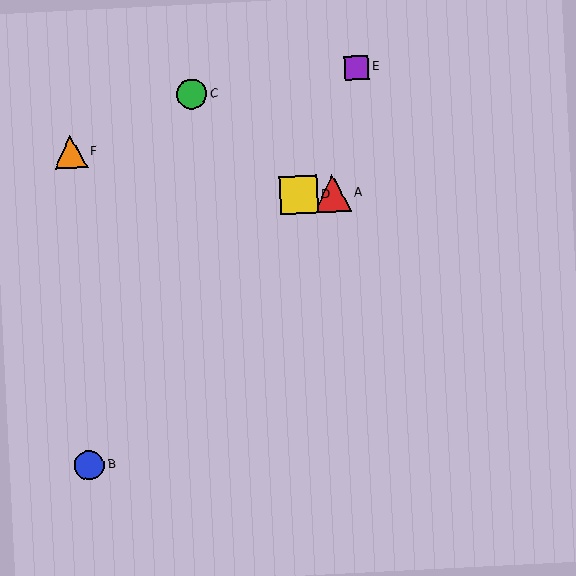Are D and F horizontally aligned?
No, D is at y≈195 and F is at y≈151.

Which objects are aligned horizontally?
Objects A, D are aligned horizontally.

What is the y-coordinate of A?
Object A is at y≈193.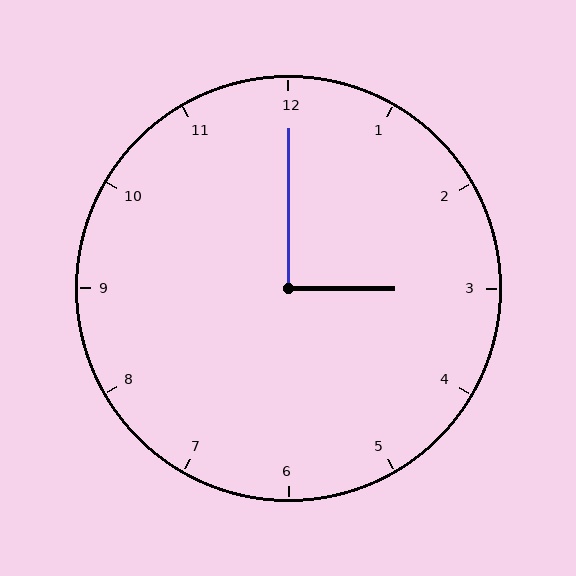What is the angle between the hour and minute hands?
Approximately 90 degrees.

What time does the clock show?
3:00.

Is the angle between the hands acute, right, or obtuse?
It is right.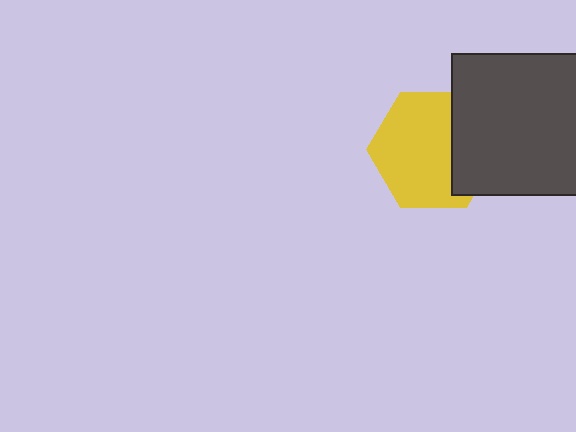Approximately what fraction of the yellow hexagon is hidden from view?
Roughly 30% of the yellow hexagon is hidden behind the dark gray square.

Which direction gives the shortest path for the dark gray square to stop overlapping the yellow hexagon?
Moving right gives the shortest separation.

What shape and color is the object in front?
The object in front is a dark gray square.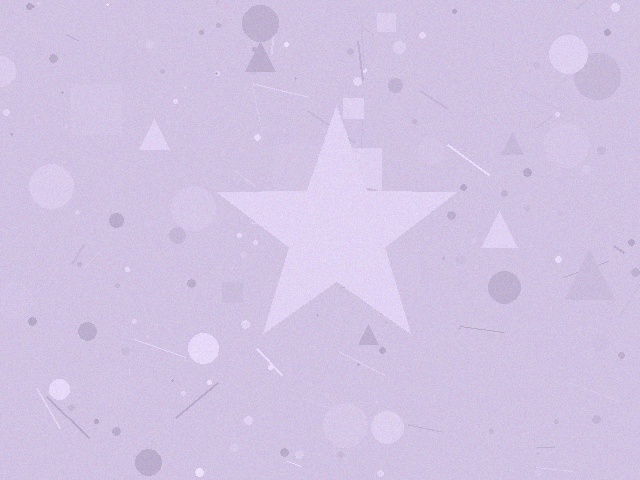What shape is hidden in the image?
A star is hidden in the image.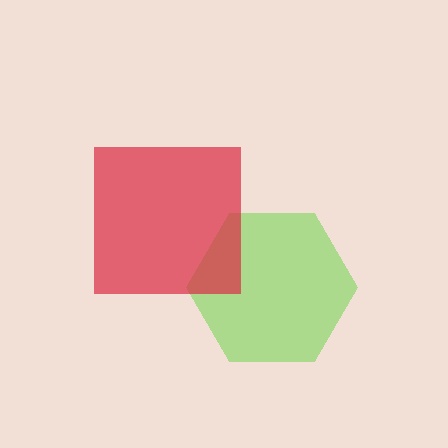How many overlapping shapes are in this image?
There are 2 overlapping shapes in the image.